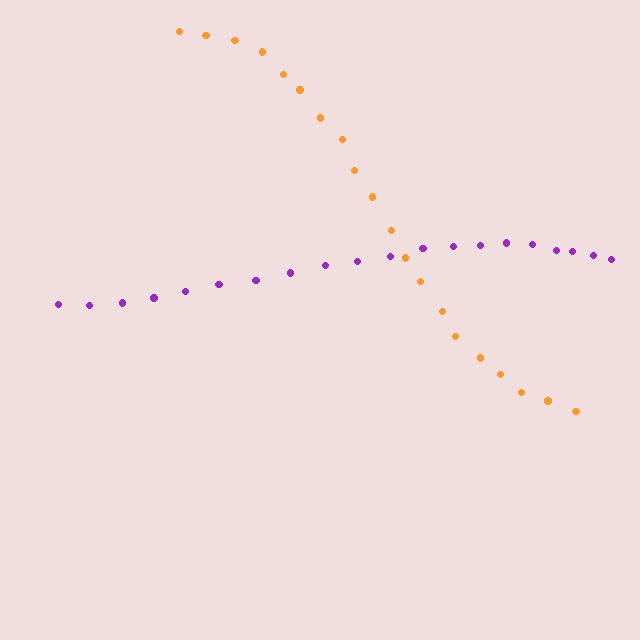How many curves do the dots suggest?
There are 2 distinct paths.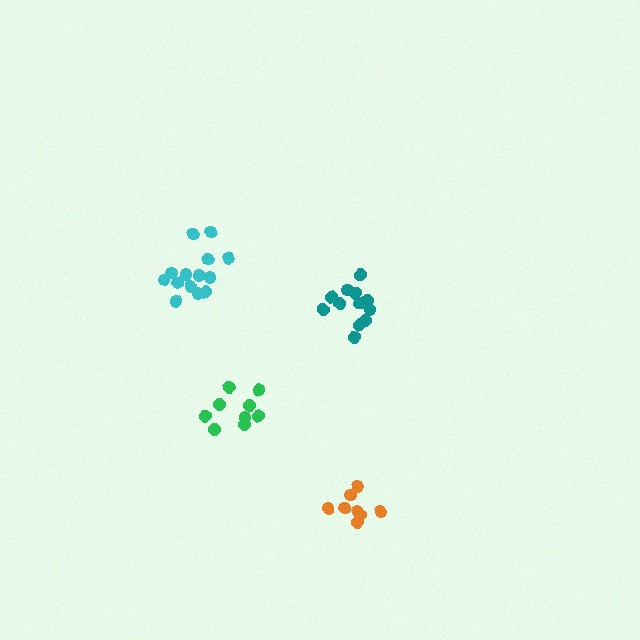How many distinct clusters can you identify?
There are 4 distinct clusters.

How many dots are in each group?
Group 1: 14 dots, Group 2: 8 dots, Group 3: 13 dots, Group 4: 9 dots (44 total).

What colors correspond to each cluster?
The clusters are colored: cyan, orange, teal, green.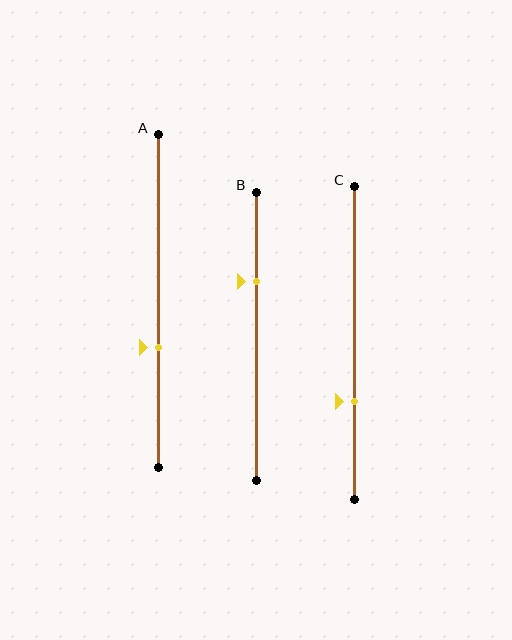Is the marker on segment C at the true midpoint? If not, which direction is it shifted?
No, the marker on segment C is shifted downward by about 19% of the segment length.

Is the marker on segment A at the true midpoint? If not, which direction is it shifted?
No, the marker on segment A is shifted downward by about 14% of the segment length.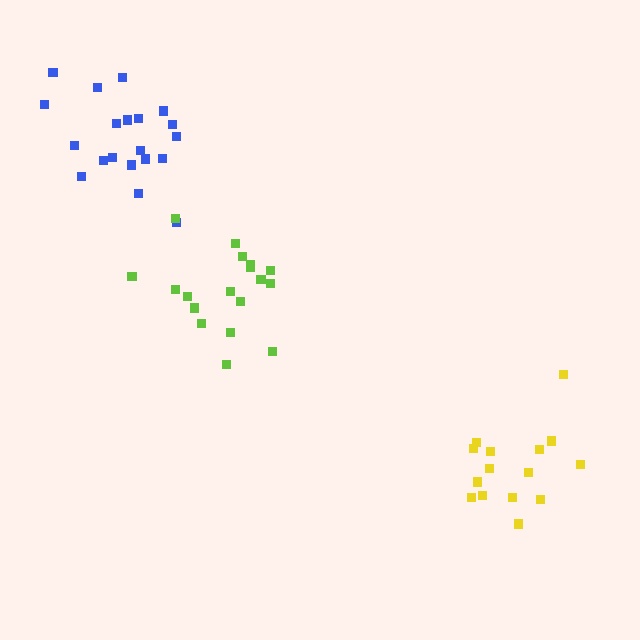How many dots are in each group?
Group 1: 20 dots, Group 2: 18 dots, Group 3: 15 dots (53 total).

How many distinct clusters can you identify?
There are 3 distinct clusters.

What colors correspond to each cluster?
The clusters are colored: blue, lime, yellow.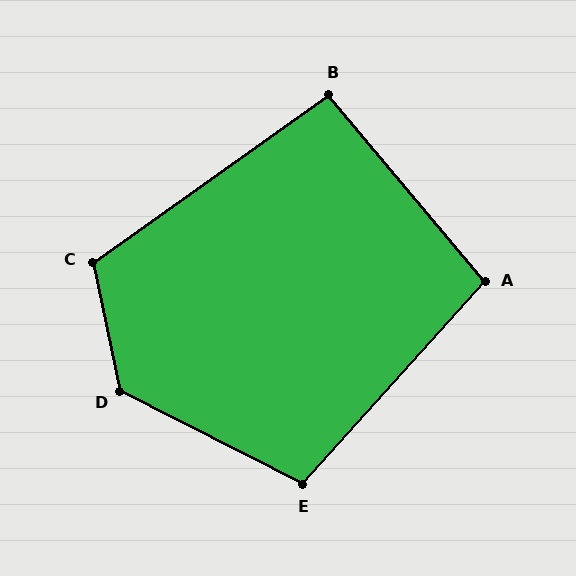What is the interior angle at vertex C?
Approximately 113 degrees (obtuse).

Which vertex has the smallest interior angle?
B, at approximately 95 degrees.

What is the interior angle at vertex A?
Approximately 98 degrees (obtuse).